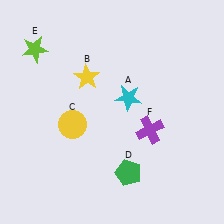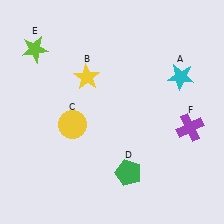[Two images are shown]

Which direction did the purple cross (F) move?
The purple cross (F) moved right.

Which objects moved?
The objects that moved are: the cyan star (A), the purple cross (F).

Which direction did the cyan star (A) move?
The cyan star (A) moved right.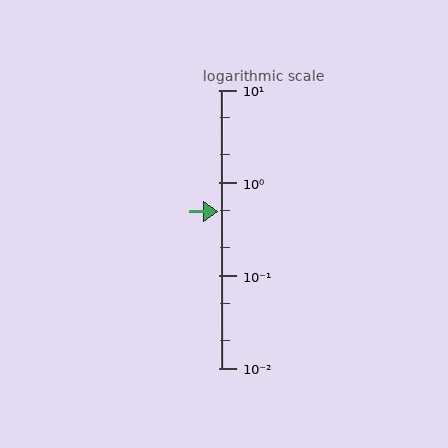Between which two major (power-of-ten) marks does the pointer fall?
The pointer is between 0.1 and 1.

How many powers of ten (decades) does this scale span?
The scale spans 3 decades, from 0.01 to 10.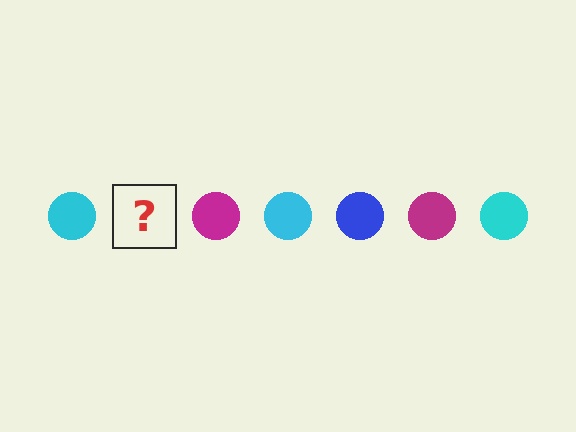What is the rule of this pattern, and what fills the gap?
The rule is that the pattern cycles through cyan, blue, magenta circles. The gap should be filled with a blue circle.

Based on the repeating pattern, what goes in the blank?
The blank should be a blue circle.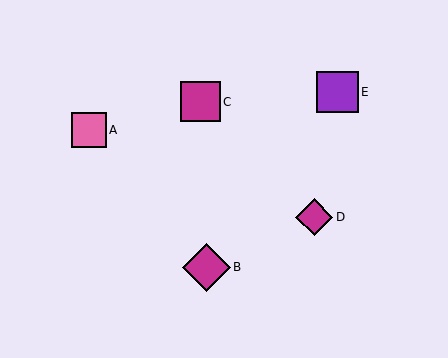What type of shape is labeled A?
Shape A is a pink square.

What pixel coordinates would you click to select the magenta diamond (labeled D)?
Click at (314, 217) to select the magenta diamond D.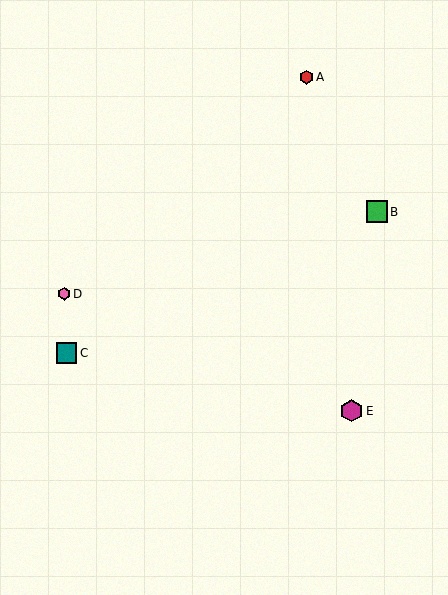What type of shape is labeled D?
Shape D is a pink hexagon.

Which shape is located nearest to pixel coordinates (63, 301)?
The pink hexagon (labeled D) at (64, 294) is nearest to that location.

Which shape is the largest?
The magenta hexagon (labeled E) is the largest.